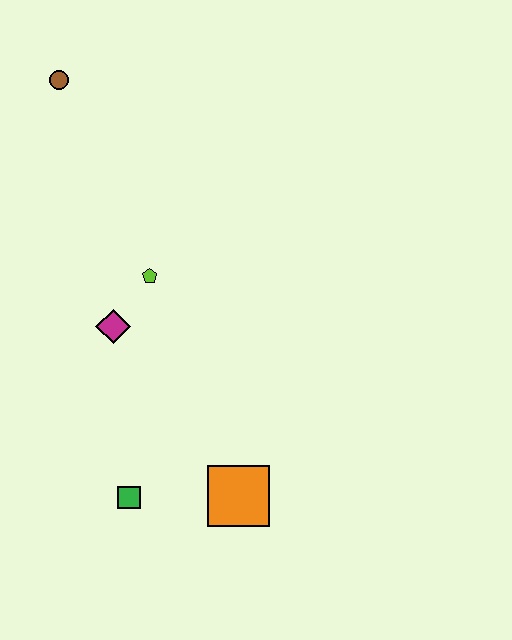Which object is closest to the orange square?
The green square is closest to the orange square.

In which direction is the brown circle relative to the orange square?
The brown circle is above the orange square.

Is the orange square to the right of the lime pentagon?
Yes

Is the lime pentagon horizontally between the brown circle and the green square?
No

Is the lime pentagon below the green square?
No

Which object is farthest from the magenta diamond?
The brown circle is farthest from the magenta diamond.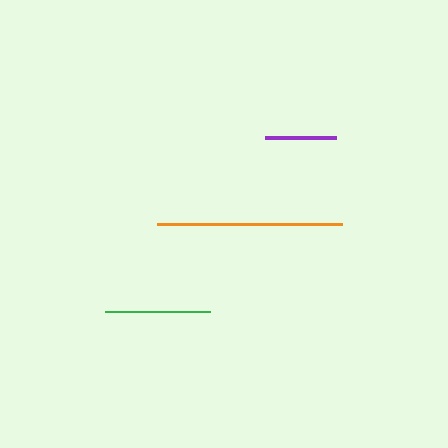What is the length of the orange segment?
The orange segment is approximately 185 pixels long.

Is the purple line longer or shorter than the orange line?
The orange line is longer than the purple line.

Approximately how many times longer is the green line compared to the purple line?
The green line is approximately 1.5 times the length of the purple line.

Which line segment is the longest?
The orange line is the longest at approximately 185 pixels.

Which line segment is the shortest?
The purple line is the shortest at approximately 71 pixels.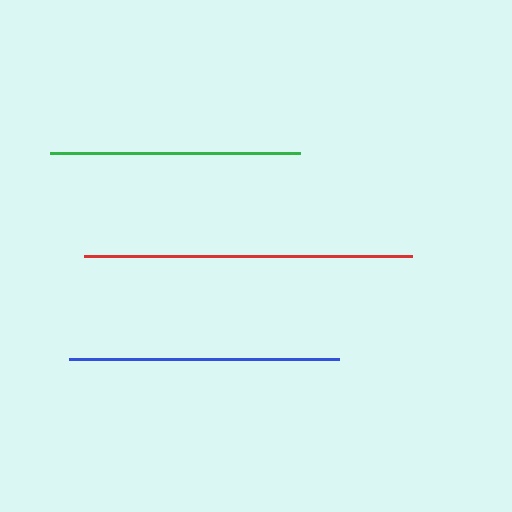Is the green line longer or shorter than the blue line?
The blue line is longer than the green line.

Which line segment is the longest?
The red line is the longest at approximately 328 pixels.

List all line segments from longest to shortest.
From longest to shortest: red, blue, green.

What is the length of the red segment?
The red segment is approximately 328 pixels long.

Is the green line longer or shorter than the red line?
The red line is longer than the green line.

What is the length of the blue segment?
The blue segment is approximately 270 pixels long.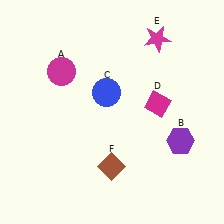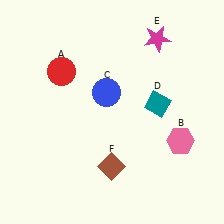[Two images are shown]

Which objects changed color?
A changed from magenta to red. B changed from purple to pink. D changed from magenta to teal.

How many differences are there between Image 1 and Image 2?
There are 3 differences between the two images.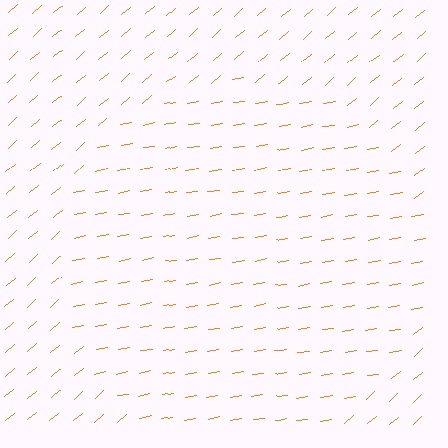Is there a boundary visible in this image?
Yes, there is a texture boundary formed by a change in line orientation.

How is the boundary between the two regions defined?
The boundary is defined purely by a change in line orientation (approximately 30 degrees difference). All lines are the same color and thickness.